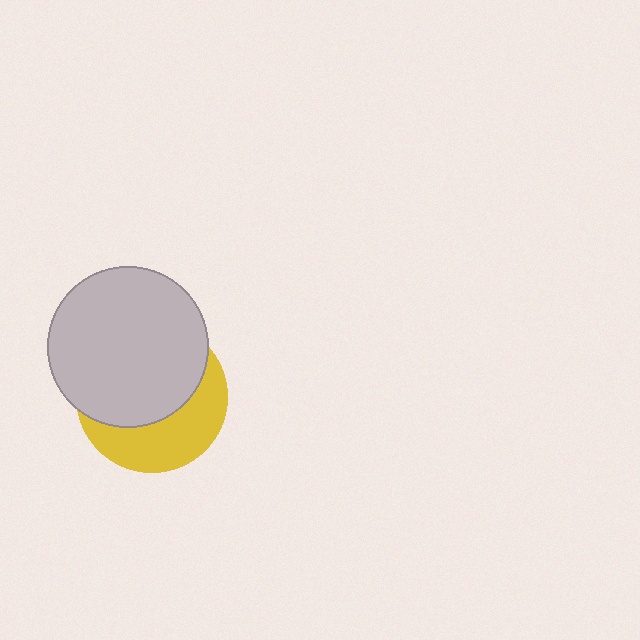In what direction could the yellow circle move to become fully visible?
The yellow circle could move down. That would shift it out from behind the light gray circle entirely.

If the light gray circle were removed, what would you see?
You would see the complete yellow circle.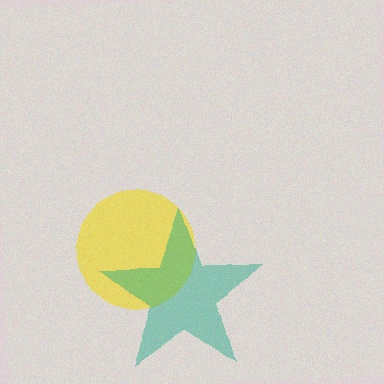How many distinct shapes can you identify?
There are 2 distinct shapes: a yellow circle, a teal star.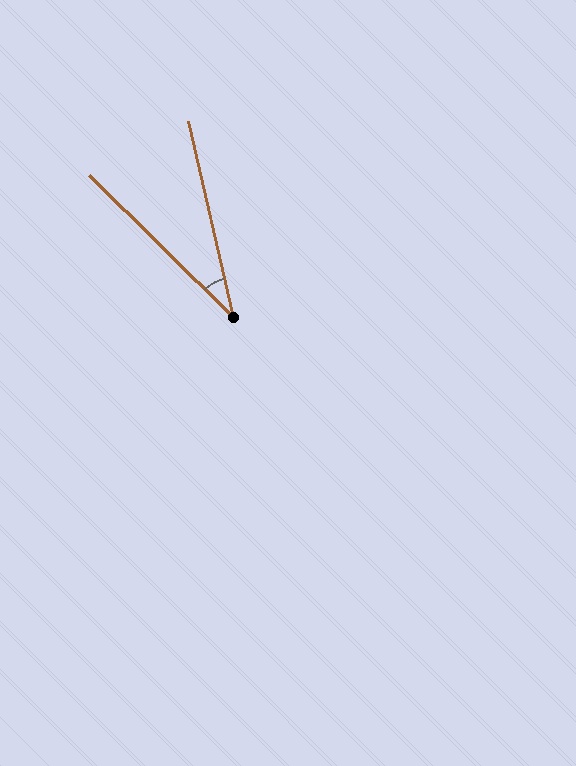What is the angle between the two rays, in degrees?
Approximately 32 degrees.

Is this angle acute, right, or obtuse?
It is acute.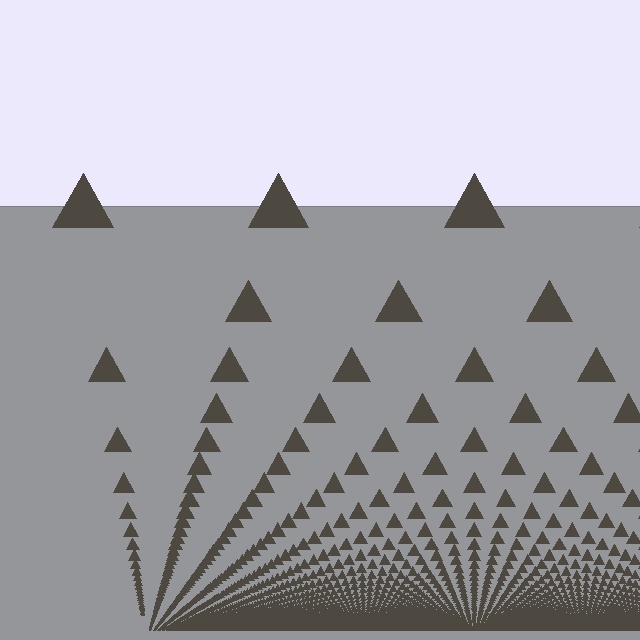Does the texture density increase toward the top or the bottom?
Density increases toward the bottom.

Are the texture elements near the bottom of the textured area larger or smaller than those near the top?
Smaller. The gradient is inverted — elements near the bottom are smaller and denser.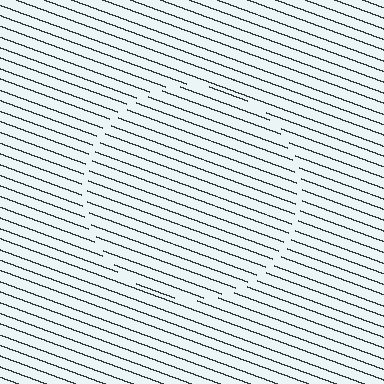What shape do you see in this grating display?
An illusory circle. The interior of the shape contains the same grating, shifted by half a period — the contour is defined by the phase discontinuity where line-ends from the inner and outer gratings abut.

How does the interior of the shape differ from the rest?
The interior of the shape contains the same grating, shifted by half a period — the contour is defined by the phase discontinuity where line-ends from the inner and outer gratings abut.